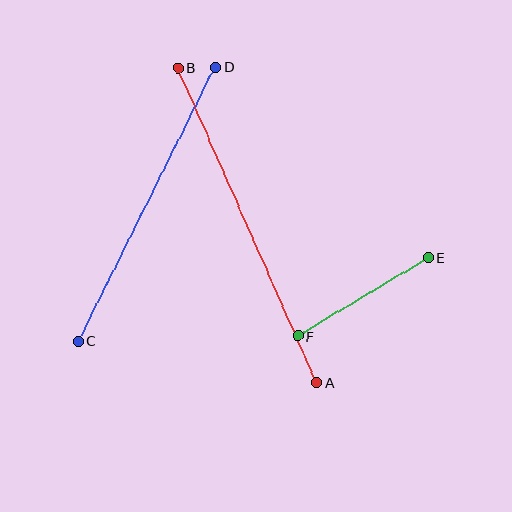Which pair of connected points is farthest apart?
Points A and B are farthest apart.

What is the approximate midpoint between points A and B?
The midpoint is at approximately (248, 225) pixels.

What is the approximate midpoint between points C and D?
The midpoint is at approximately (147, 204) pixels.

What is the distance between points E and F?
The distance is approximately 152 pixels.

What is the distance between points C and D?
The distance is approximately 306 pixels.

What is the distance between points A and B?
The distance is approximately 344 pixels.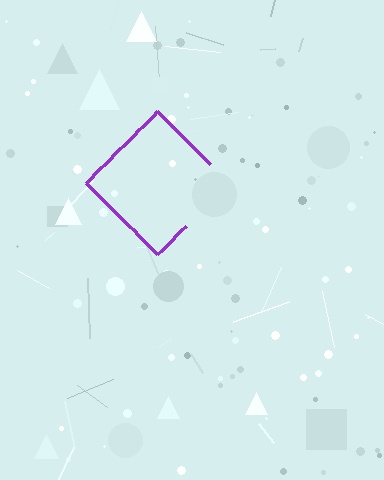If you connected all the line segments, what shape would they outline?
They would outline a diamond.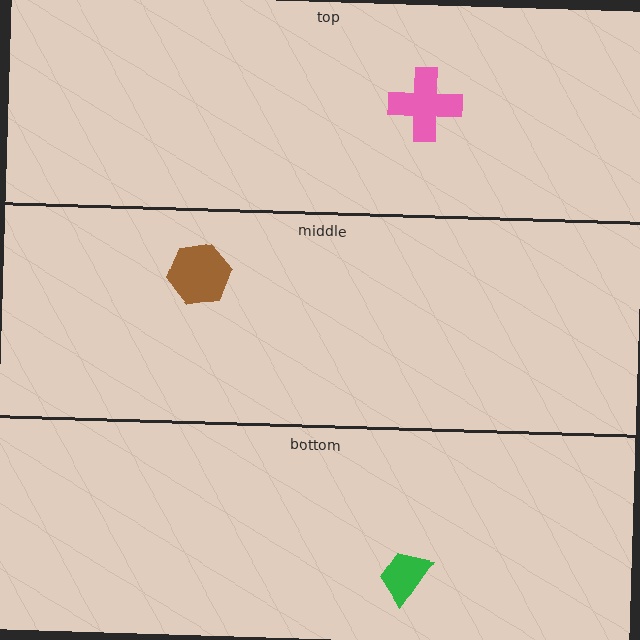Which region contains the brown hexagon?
The middle region.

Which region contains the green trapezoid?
The bottom region.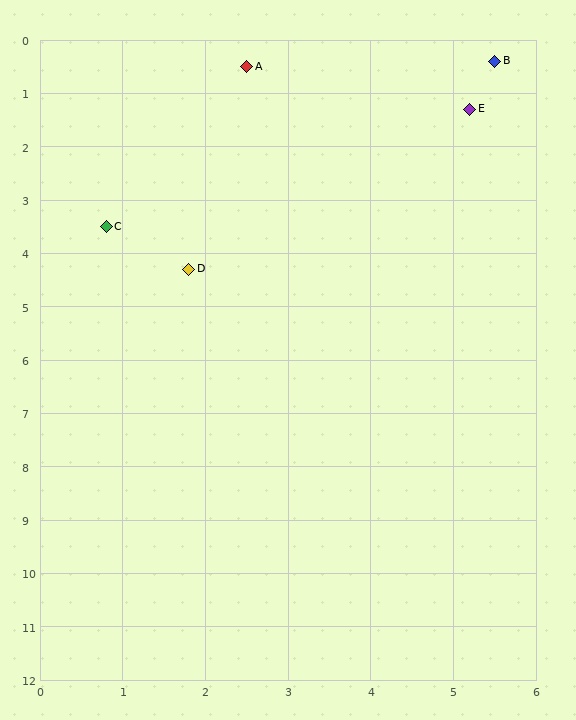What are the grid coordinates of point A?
Point A is at approximately (2.5, 0.5).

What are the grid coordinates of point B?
Point B is at approximately (5.5, 0.4).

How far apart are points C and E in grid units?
Points C and E are about 4.9 grid units apart.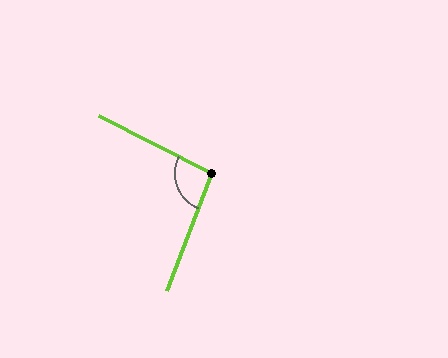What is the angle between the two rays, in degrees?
Approximately 96 degrees.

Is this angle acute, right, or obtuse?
It is obtuse.